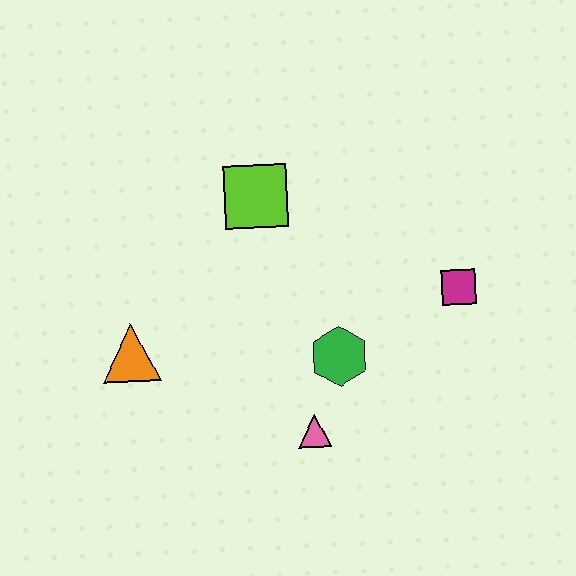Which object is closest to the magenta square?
The green hexagon is closest to the magenta square.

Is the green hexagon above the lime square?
No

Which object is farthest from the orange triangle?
The magenta square is farthest from the orange triangle.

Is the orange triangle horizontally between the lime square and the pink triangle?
No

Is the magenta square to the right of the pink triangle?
Yes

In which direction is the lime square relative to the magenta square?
The lime square is to the left of the magenta square.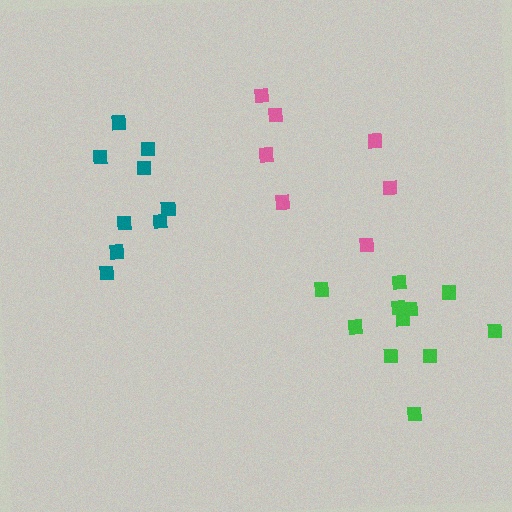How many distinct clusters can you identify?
There are 3 distinct clusters.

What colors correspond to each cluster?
The clusters are colored: teal, green, pink.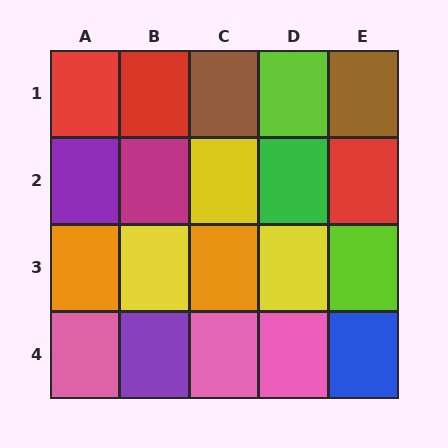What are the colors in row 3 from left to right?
Orange, yellow, orange, yellow, lime.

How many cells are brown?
2 cells are brown.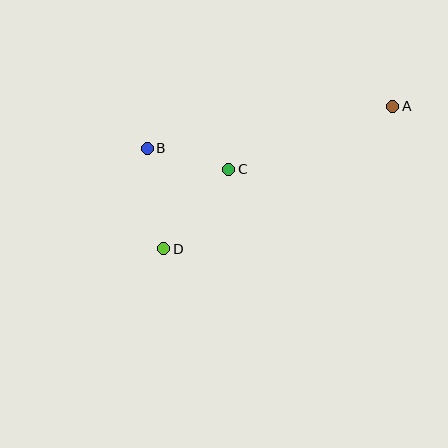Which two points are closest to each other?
Points B and C are closest to each other.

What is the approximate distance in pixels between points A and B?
The distance between A and B is approximately 249 pixels.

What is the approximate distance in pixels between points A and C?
The distance between A and C is approximately 176 pixels.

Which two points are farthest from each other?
Points A and D are farthest from each other.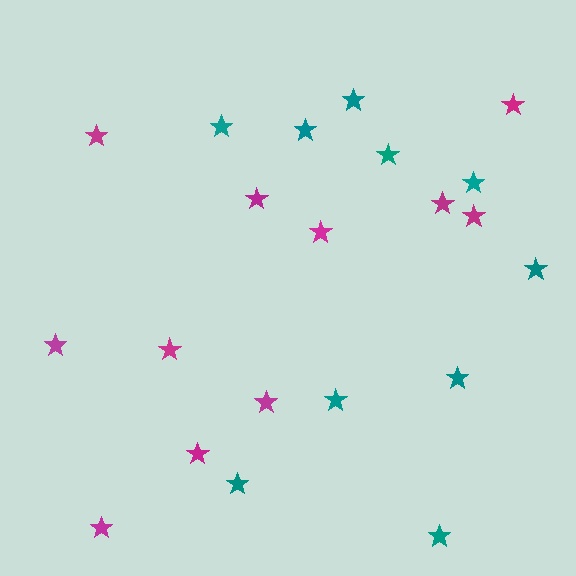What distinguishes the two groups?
There are 2 groups: one group of magenta stars (11) and one group of teal stars (10).